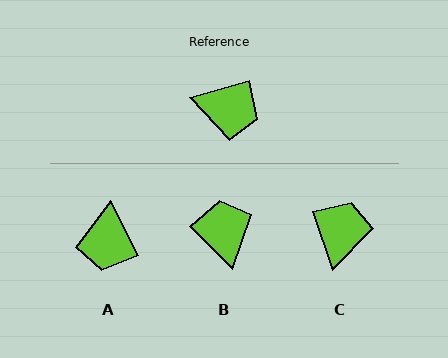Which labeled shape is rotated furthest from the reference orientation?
B, about 118 degrees away.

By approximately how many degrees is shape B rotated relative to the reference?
Approximately 118 degrees counter-clockwise.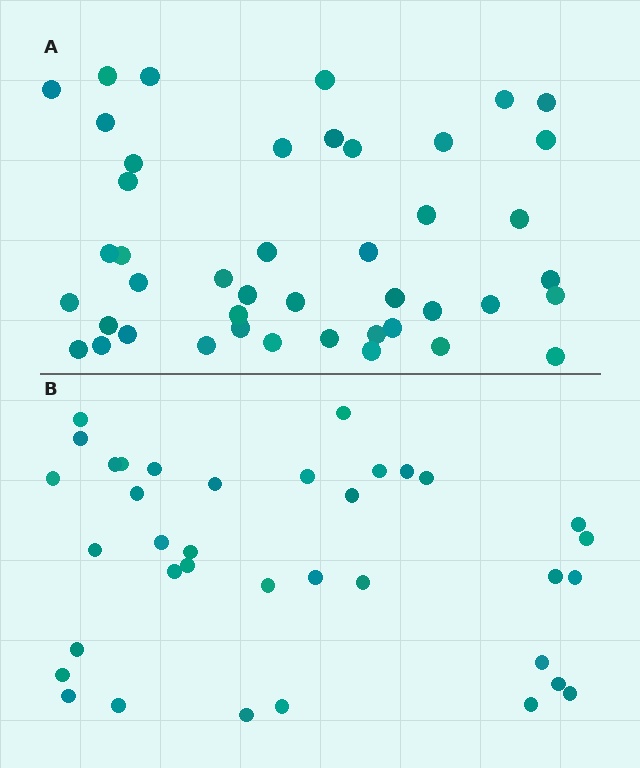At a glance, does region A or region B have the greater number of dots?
Region A (the top region) has more dots.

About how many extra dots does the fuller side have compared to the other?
Region A has roughly 8 or so more dots than region B.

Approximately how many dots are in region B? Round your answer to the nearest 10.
About 40 dots. (The exact count is 36, which rounds to 40.)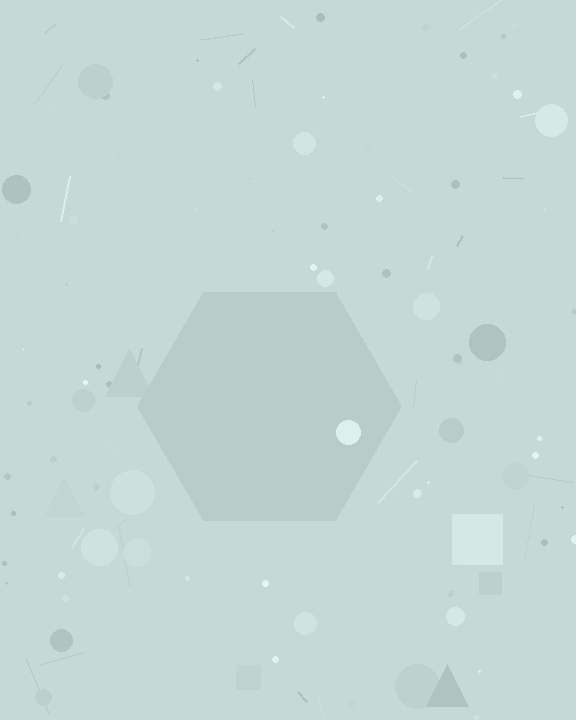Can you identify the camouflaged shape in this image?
The camouflaged shape is a hexagon.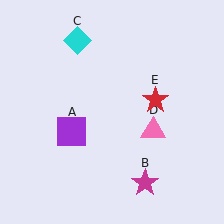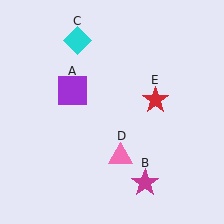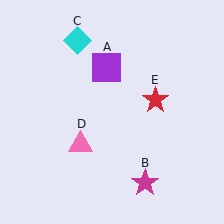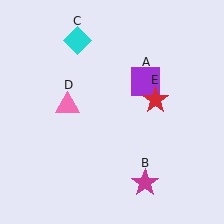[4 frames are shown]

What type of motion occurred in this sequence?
The purple square (object A), pink triangle (object D) rotated clockwise around the center of the scene.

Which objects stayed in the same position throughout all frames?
Magenta star (object B) and cyan diamond (object C) and red star (object E) remained stationary.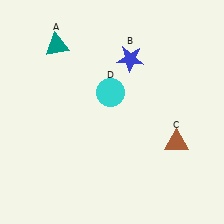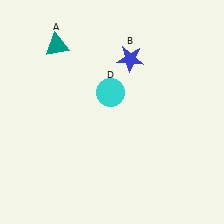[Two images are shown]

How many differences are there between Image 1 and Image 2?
There is 1 difference between the two images.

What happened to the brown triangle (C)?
The brown triangle (C) was removed in Image 2. It was in the bottom-right area of Image 1.